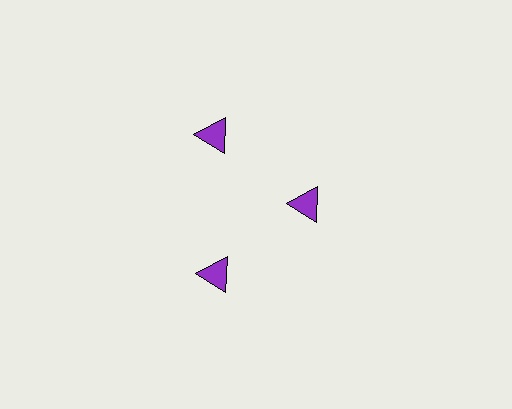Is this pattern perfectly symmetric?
No. The 3 purple triangles are arranged in a ring, but one element near the 3 o'clock position is pulled inward toward the center, breaking the 3-fold rotational symmetry.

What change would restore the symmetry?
The symmetry would be restored by moving it outward, back onto the ring so that all 3 triangles sit at equal angles and equal distance from the center.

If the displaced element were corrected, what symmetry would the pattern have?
It would have 3-fold rotational symmetry — the pattern would map onto itself every 120 degrees.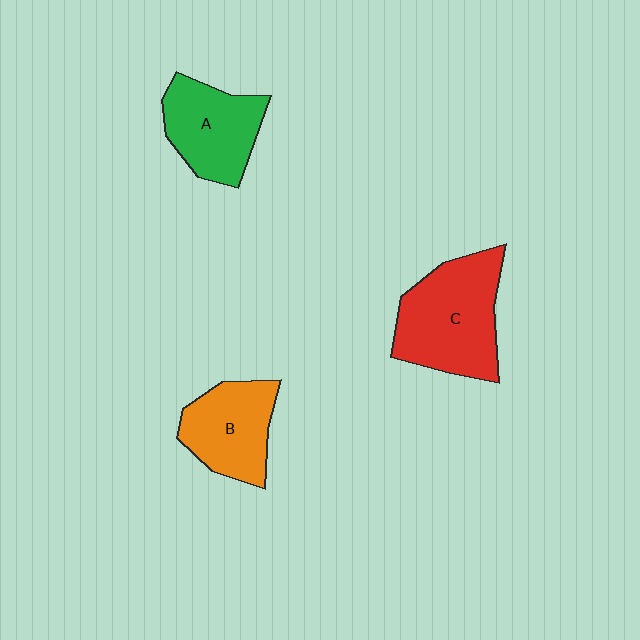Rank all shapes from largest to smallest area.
From largest to smallest: C (red), A (green), B (orange).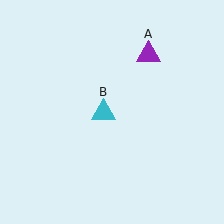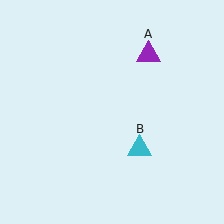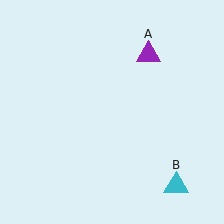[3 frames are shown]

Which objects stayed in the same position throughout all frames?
Purple triangle (object A) remained stationary.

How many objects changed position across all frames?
1 object changed position: cyan triangle (object B).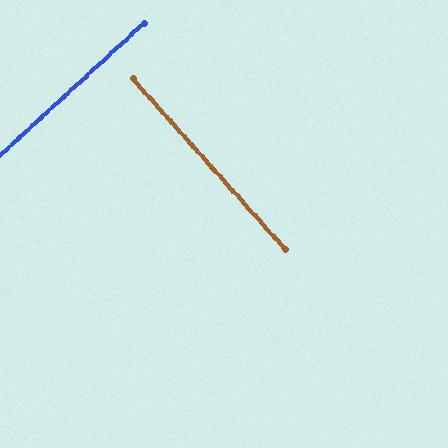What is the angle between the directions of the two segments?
Approximately 89 degrees.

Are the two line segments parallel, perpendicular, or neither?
Perpendicular — they meet at approximately 89°.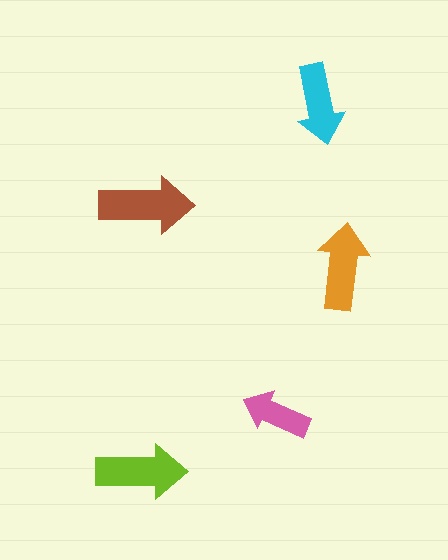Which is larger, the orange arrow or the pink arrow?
The orange one.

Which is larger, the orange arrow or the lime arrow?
The lime one.